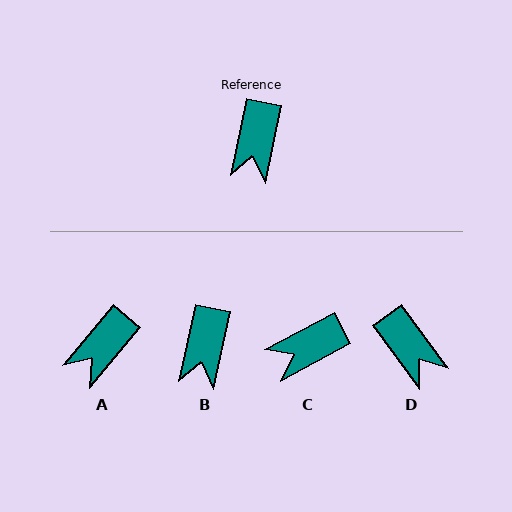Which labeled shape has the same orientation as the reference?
B.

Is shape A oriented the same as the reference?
No, it is off by about 28 degrees.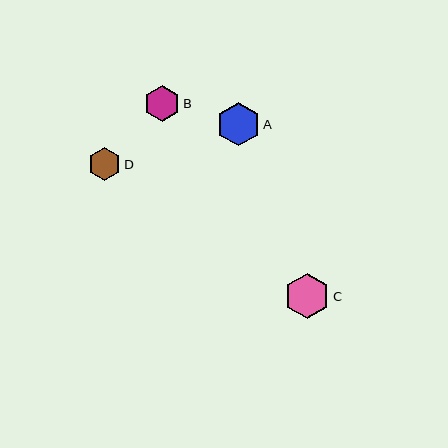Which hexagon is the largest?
Hexagon C is the largest with a size of approximately 45 pixels.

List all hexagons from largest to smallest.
From largest to smallest: C, A, B, D.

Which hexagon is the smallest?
Hexagon D is the smallest with a size of approximately 33 pixels.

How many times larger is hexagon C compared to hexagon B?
Hexagon C is approximately 1.2 times the size of hexagon B.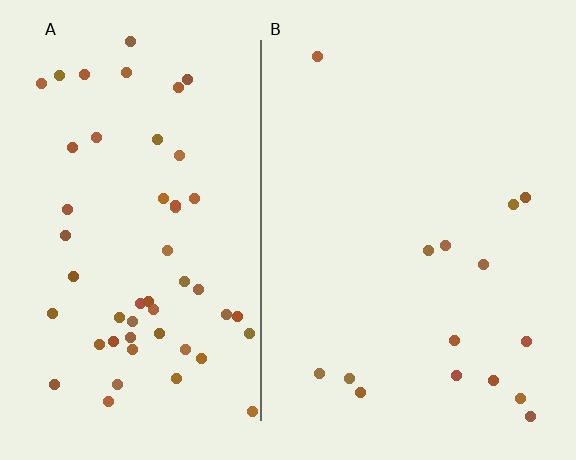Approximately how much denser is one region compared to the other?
Approximately 3.5× — region A over region B.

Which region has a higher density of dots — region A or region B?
A (the left).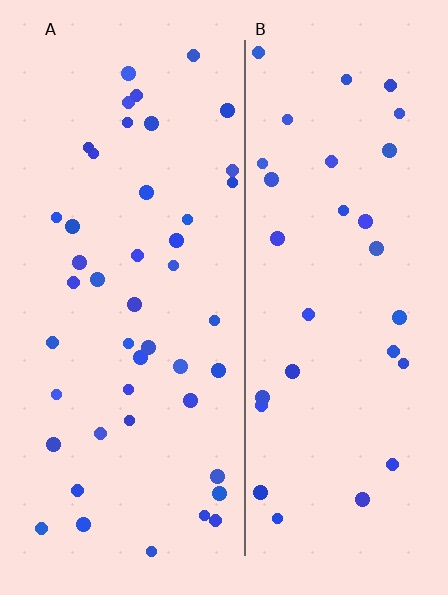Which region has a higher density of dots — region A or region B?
A (the left).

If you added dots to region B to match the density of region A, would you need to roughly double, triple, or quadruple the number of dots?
Approximately double.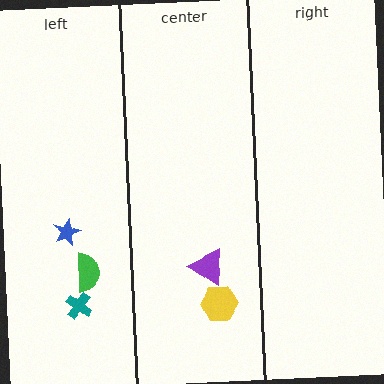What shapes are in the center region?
The purple triangle, the yellow hexagon.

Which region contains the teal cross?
The left region.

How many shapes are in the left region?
3.